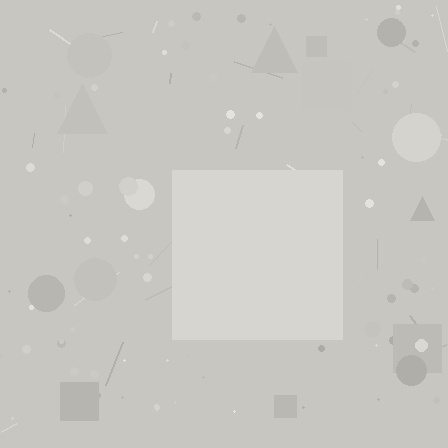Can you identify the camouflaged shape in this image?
The camouflaged shape is a square.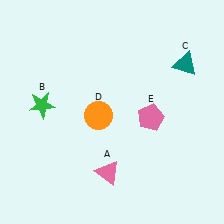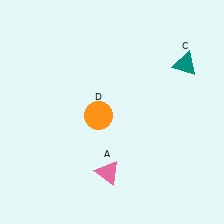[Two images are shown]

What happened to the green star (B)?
The green star (B) was removed in Image 2. It was in the top-left area of Image 1.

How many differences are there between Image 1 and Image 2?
There are 2 differences between the two images.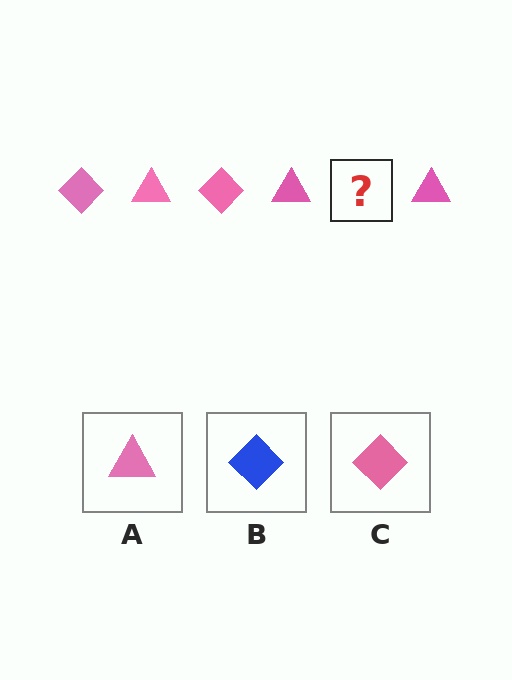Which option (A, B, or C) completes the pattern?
C.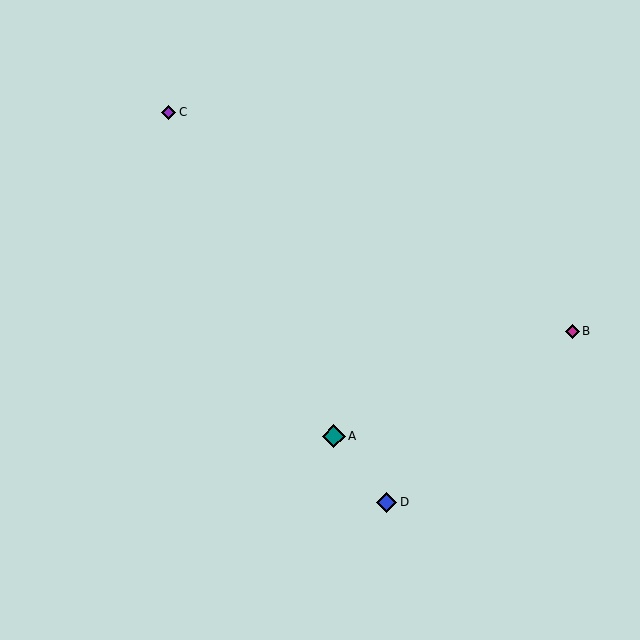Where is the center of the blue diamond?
The center of the blue diamond is at (386, 502).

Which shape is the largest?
The teal diamond (labeled A) is the largest.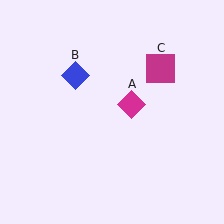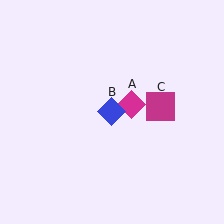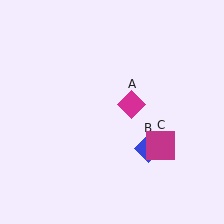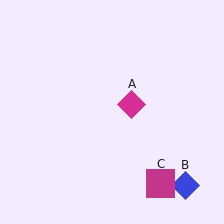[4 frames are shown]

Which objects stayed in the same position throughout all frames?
Magenta diamond (object A) remained stationary.